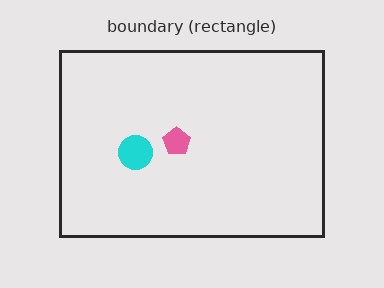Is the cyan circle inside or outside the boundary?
Inside.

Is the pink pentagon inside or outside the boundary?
Inside.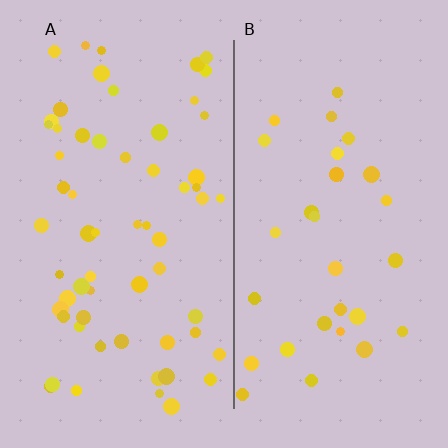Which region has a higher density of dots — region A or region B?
A (the left).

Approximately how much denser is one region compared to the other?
Approximately 2.1× — region A over region B.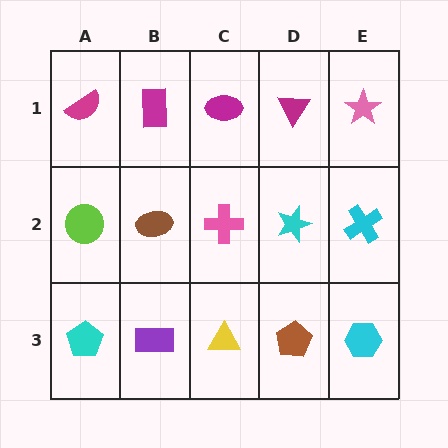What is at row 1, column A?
A magenta semicircle.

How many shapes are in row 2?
5 shapes.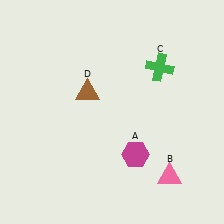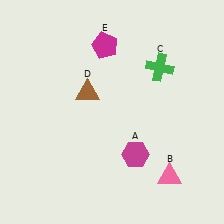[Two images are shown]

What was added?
A magenta pentagon (E) was added in Image 2.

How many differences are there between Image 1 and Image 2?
There is 1 difference between the two images.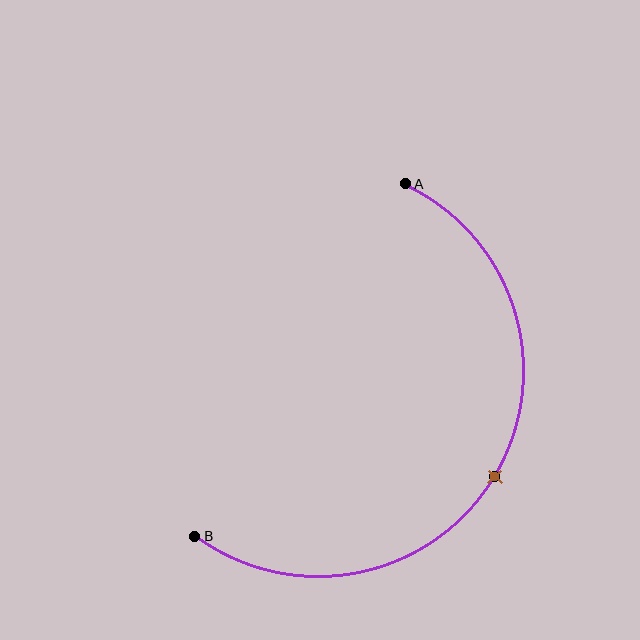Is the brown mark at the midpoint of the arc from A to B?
Yes. The brown mark lies on the arc at equal arc-length from both A and B — it is the arc midpoint.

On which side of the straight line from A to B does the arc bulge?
The arc bulges to the right of the straight line connecting A and B.